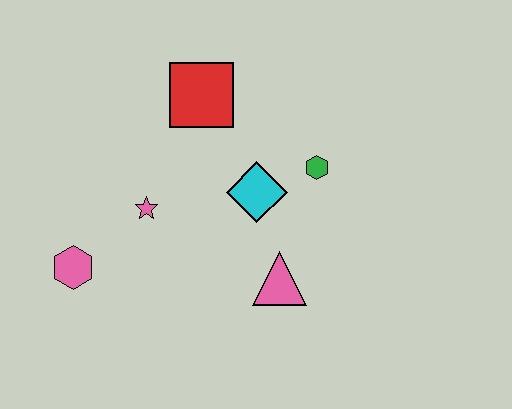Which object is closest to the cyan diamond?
The green hexagon is closest to the cyan diamond.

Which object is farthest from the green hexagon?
The pink hexagon is farthest from the green hexagon.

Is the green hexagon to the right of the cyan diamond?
Yes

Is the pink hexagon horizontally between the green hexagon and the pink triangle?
No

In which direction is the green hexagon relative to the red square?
The green hexagon is to the right of the red square.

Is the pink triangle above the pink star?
No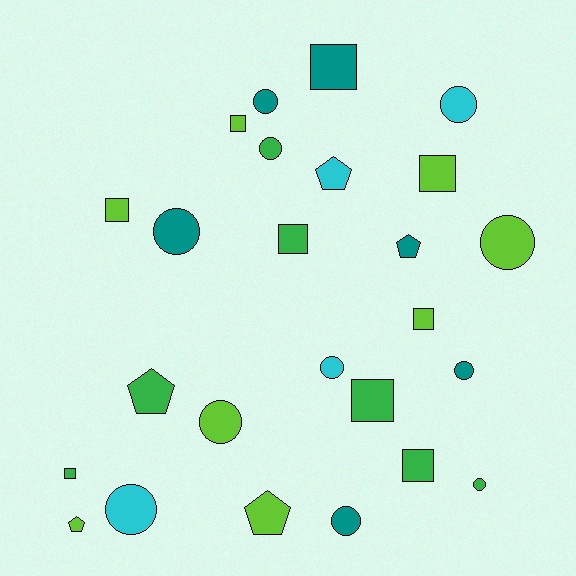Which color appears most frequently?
Lime, with 8 objects.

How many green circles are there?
There are 2 green circles.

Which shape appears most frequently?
Circle, with 11 objects.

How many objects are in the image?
There are 25 objects.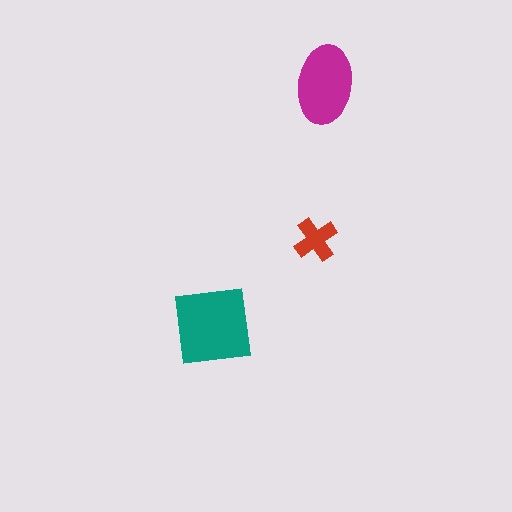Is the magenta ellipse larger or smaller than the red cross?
Larger.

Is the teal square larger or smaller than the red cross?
Larger.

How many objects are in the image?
There are 3 objects in the image.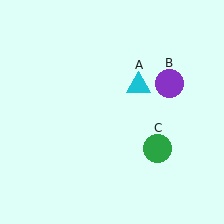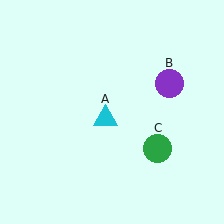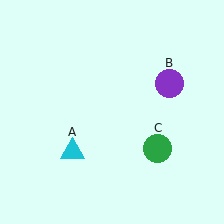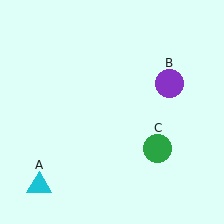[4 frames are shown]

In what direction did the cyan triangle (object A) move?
The cyan triangle (object A) moved down and to the left.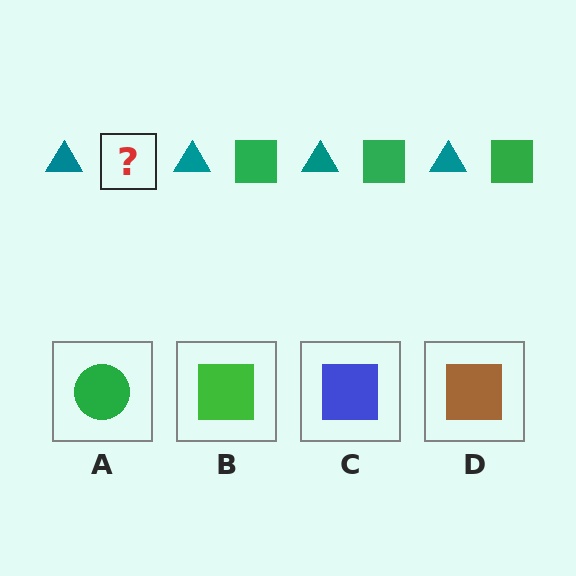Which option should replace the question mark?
Option B.